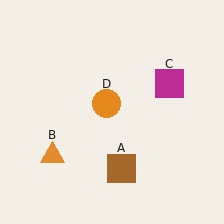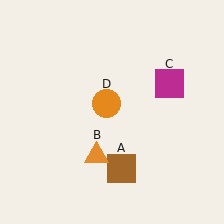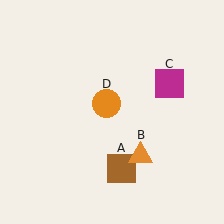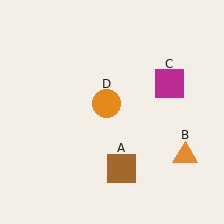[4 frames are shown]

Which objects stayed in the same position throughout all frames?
Brown square (object A) and magenta square (object C) and orange circle (object D) remained stationary.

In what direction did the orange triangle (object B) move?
The orange triangle (object B) moved right.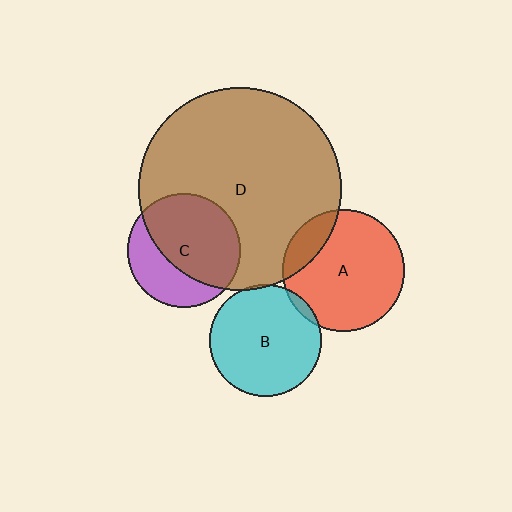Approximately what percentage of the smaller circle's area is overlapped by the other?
Approximately 5%.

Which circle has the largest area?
Circle D (brown).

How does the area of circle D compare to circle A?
Approximately 2.8 times.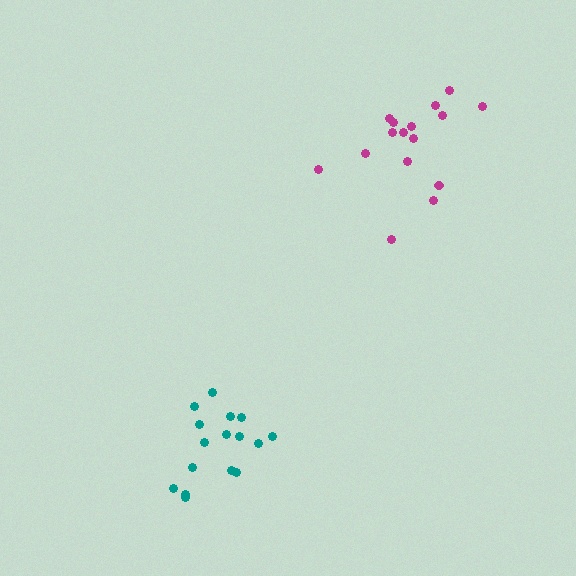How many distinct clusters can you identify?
There are 2 distinct clusters.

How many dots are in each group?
Group 1: 16 dots, Group 2: 16 dots (32 total).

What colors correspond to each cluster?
The clusters are colored: teal, magenta.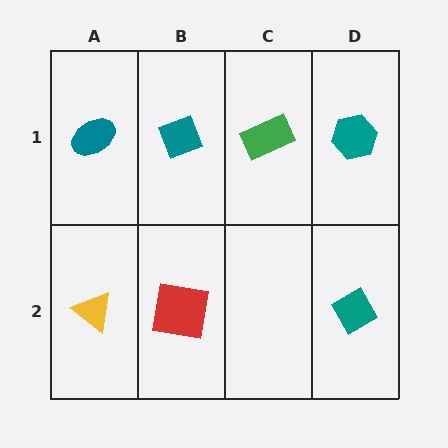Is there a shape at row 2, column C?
No, that cell is empty.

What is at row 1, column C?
A green rectangle.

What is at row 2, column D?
A teal diamond.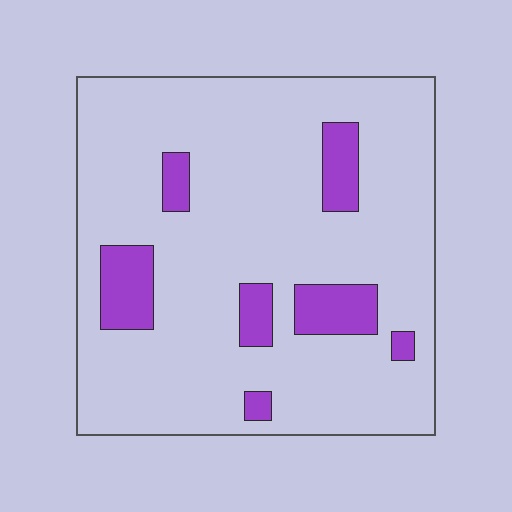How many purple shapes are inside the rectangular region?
7.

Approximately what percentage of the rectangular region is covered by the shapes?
Approximately 15%.